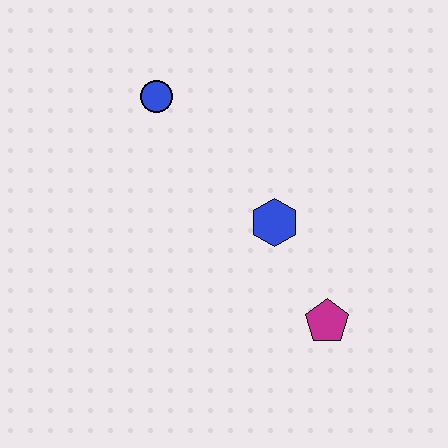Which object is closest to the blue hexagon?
The magenta pentagon is closest to the blue hexagon.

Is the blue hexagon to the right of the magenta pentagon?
No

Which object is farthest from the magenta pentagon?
The blue circle is farthest from the magenta pentagon.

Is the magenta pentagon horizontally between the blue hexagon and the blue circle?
No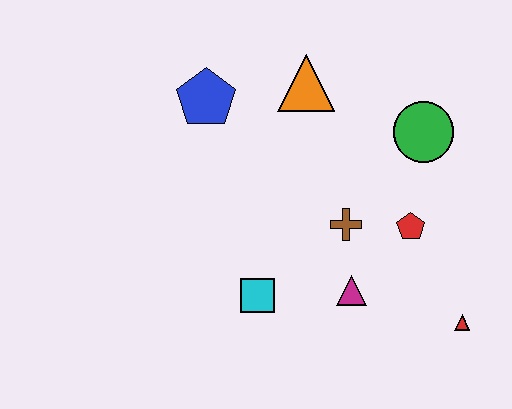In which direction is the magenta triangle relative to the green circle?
The magenta triangle is below the green circle.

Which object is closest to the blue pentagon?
The orange triangle is closest to the blue pentagon.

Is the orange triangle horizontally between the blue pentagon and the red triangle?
Yes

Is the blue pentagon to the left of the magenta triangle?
Yes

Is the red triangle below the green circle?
Yes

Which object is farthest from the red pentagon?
The blue pentagon is farthest from the red pentagon.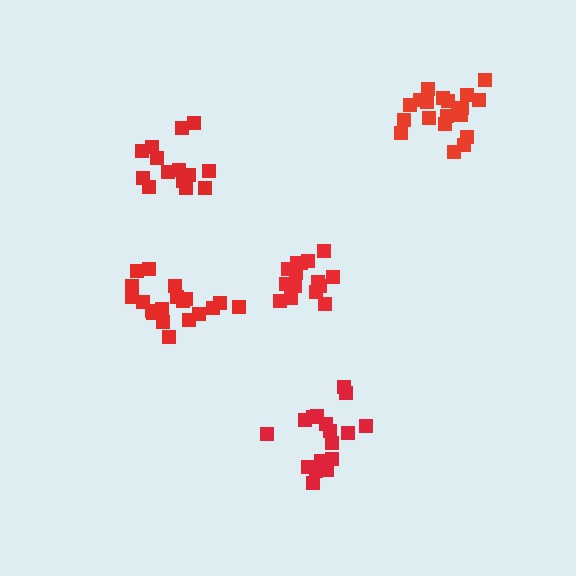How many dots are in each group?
Group 1: 15 dots, Group 2: 14 dots, Group 3: 17 dots, Group 4: 19 dots, Group 5: 20 dots (85 total).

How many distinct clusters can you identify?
There are 5 distinct clusters.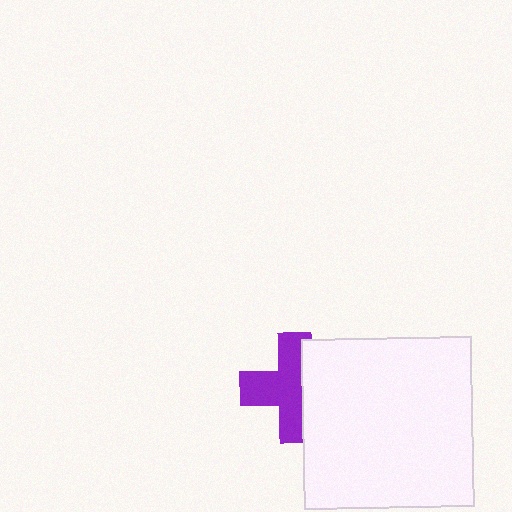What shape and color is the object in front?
The object in front is a white square.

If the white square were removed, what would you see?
You would see the complete purple cross.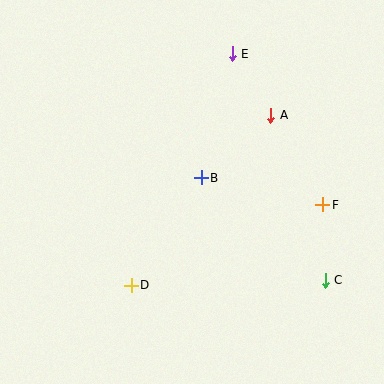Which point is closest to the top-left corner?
Point E is closest to the top-left corner.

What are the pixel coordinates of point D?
Point D is at (131, 285).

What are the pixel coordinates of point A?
Point A is at (271, 115).